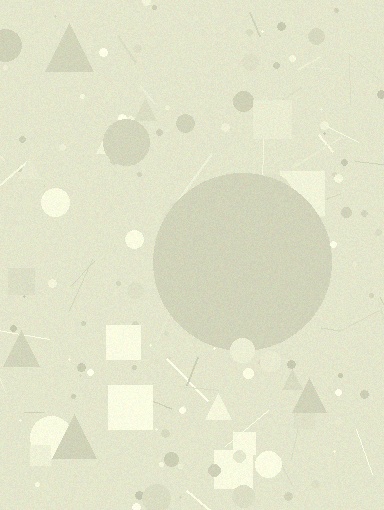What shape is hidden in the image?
A circle is hidden in the image.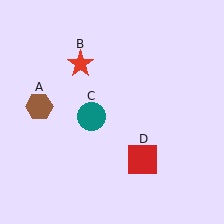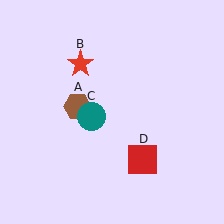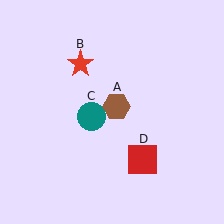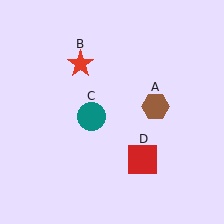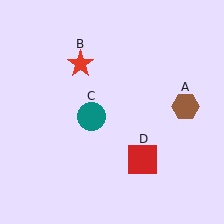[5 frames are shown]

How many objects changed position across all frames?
1 object changed position: brown hexagon (object A).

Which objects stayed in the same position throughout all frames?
Red star (object B) and teal circle (object C) and red square (object D) remained stationary.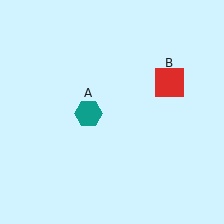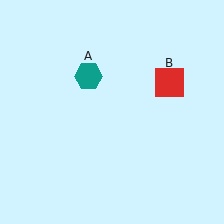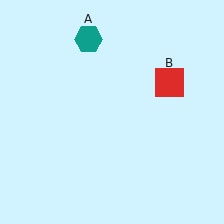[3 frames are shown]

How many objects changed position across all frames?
1 object changed position: teal hexagon (object A).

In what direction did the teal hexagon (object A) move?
The teal hexagon (object A) moved up.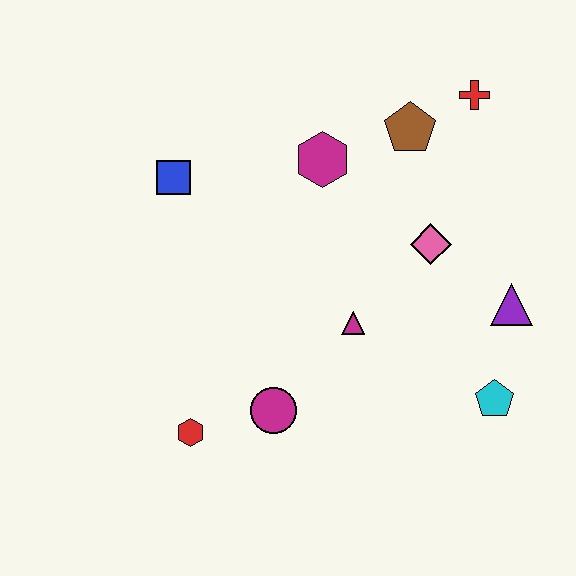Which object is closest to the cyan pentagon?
The purple triangle is closest to the cyan pentagon.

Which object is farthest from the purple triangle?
The blue square is farthest from the purple triangle.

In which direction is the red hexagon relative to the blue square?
The red hexagon is below the blue square.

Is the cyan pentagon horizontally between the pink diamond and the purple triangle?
Yes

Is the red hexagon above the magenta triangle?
No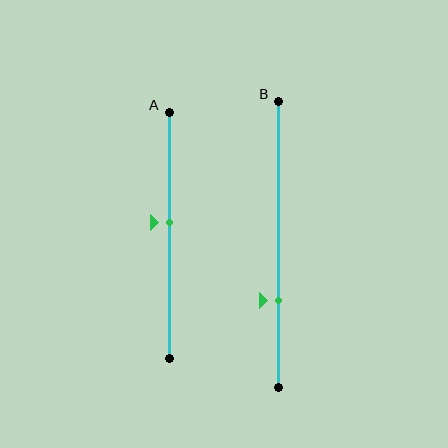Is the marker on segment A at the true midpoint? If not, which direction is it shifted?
No, the marker on segment A is shifted upward by about 5% of the segment length.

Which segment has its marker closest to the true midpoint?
Segment A has its marker closest to the true midpoint.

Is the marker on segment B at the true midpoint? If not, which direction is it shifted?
No, the marker on segment B is shifted downward by about 20% of the segment length.